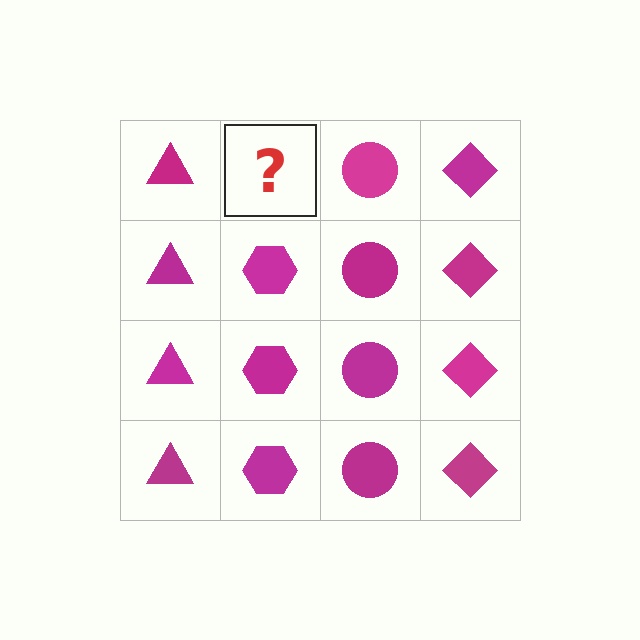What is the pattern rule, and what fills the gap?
The rule is that each column has a consistent shape. The gap should be filled with a magenta hexagon.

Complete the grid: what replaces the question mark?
The question mark should be replaced with a magenta hexagon.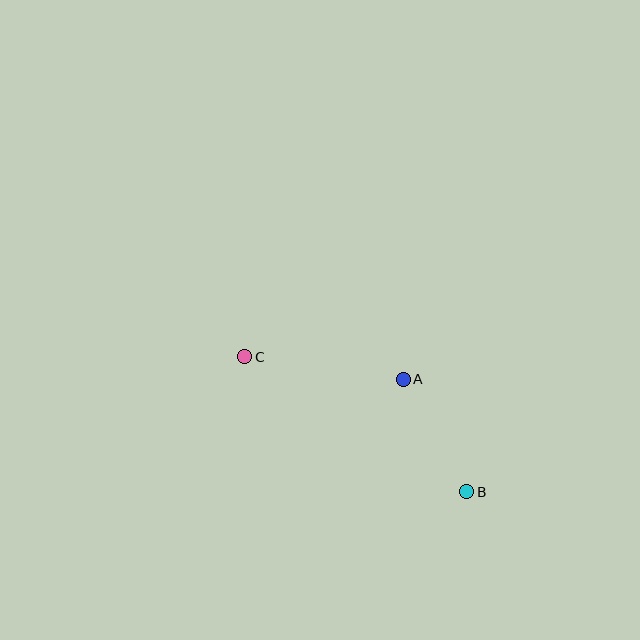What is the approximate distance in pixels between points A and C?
The distance between A and C is approximately 160 pixels.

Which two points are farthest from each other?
Points B and C are farthest from each other.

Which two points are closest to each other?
Points A and B are closest to each other.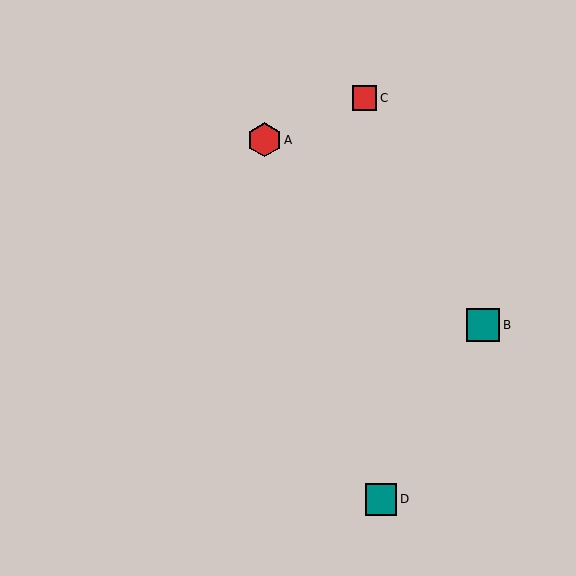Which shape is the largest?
The red hexagon (labeled A) is the largest.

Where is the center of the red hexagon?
The center of the red hexagon is at (264, 140).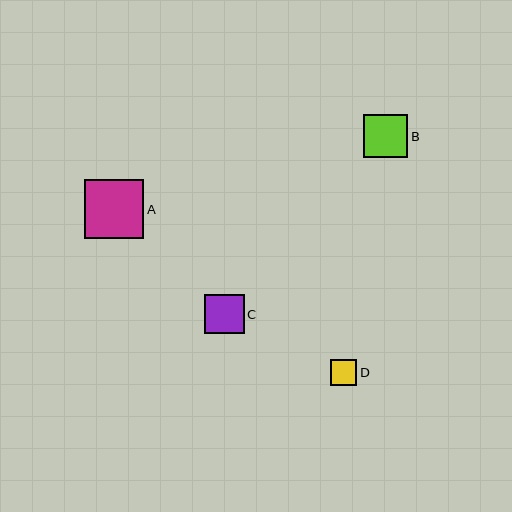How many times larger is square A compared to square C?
Square A is approximately 1.5 times the size of square C.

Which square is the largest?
Square A is the largest with a size of approximately 59 pixels.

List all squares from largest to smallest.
From largest to smallest: A, B, C, D.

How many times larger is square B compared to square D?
Square B is approximately 1.6 times the size of square D.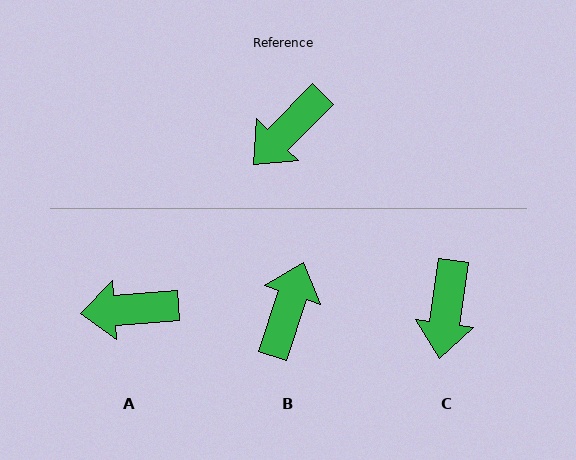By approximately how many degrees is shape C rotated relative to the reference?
Approximately 37 degrees counter-clockwise.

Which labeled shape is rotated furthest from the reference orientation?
B, about 154 degrees away.